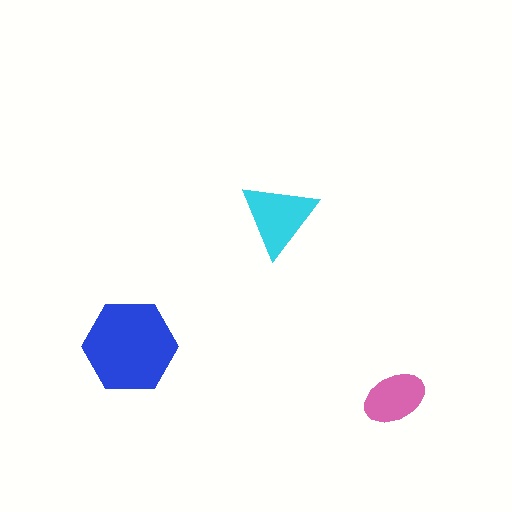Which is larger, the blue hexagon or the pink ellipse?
The blue hexagon.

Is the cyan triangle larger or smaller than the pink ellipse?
Larger.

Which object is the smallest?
The pink ellipse.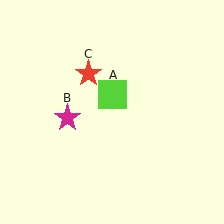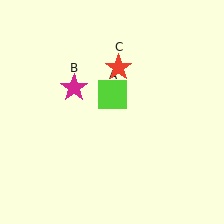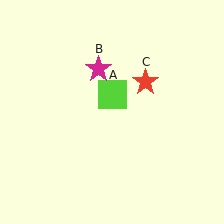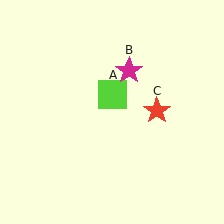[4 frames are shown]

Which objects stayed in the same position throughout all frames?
Lime square (object A) remained stationary.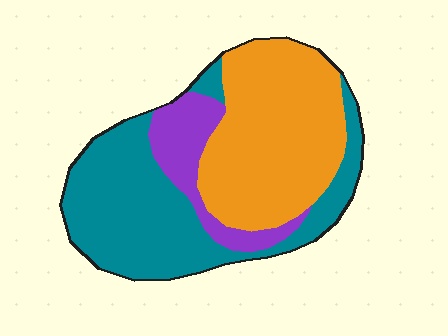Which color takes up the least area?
Purple, at roughly 15%.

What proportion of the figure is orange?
Orange takes up about two fifths (2/5) of the figure.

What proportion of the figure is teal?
Teal covers around 45% of the figure.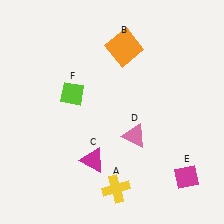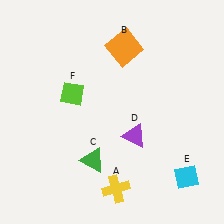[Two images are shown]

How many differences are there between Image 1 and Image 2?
There are 3 differences between the two images.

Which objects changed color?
C changed from magenta to green. D changed from pink to purple. E changed from magenta to cyan.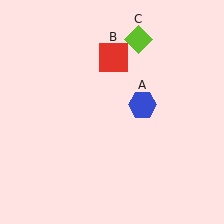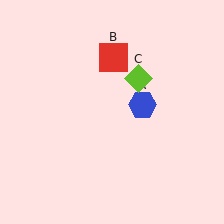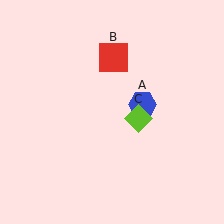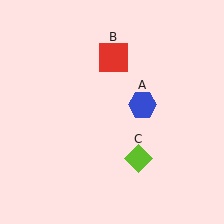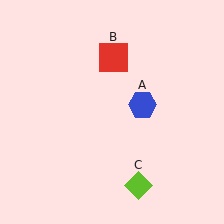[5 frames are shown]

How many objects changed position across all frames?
1 object changed position: lime diamond (object C).